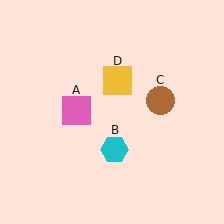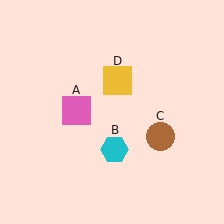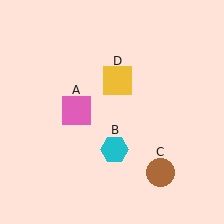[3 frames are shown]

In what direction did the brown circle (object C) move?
The brown circle (object C) moved down.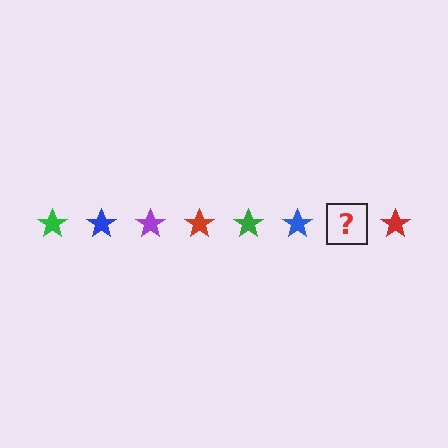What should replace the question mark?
The question mark should be replaced with a purple star.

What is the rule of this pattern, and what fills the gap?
The rule is that the pattern cycles through green, blue, purple, red stars. The gap should be filled with a purple star.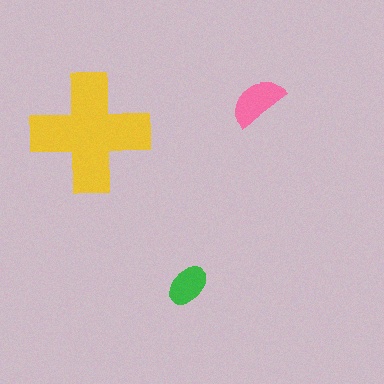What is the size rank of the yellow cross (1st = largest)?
1st.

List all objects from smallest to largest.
The green ellipse, the pink semicircle, the yellow cross.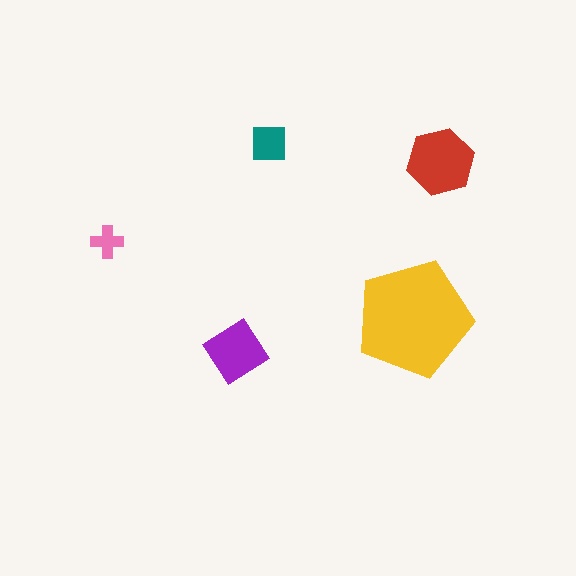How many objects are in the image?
There are 5 objects in the image.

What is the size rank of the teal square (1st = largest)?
4th.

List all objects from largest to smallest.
The yellow pentagon, the red hexagon, the purple diamond, the teal square, the pink cross.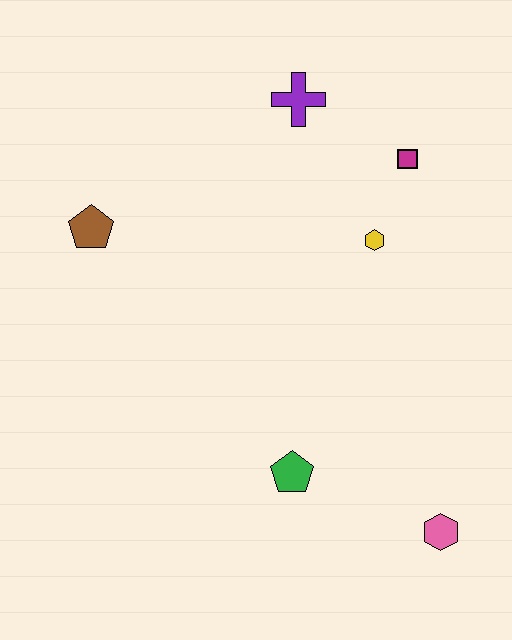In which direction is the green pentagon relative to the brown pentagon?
The green pentagon is below the brown pentagon.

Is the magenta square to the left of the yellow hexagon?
No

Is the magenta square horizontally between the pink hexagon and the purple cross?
Yes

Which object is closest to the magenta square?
The yellow hexagon is closest to the magenta square.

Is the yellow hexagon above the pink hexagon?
Yes